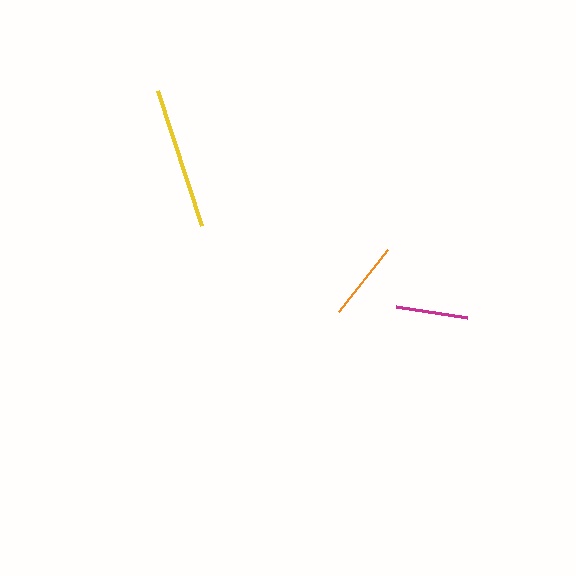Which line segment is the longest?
The yellow line is the longest at approximately 143 pixels.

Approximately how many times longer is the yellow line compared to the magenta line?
The yellow line is approximately 2.0 times the length of the magenta line.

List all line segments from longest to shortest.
From longest to shortest: yellow, orange, magenta.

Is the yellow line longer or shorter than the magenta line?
The yellow line is longer than the magenta line.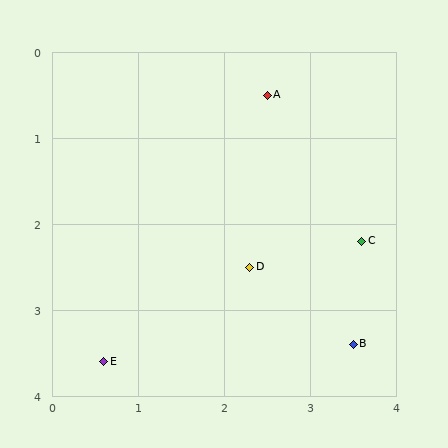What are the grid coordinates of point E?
Point E is at approximately (0.6, 3.6).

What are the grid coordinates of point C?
Point C is at approximately (3.6, 2.2).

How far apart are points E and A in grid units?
Points E and A are about 3.6 grid units apart.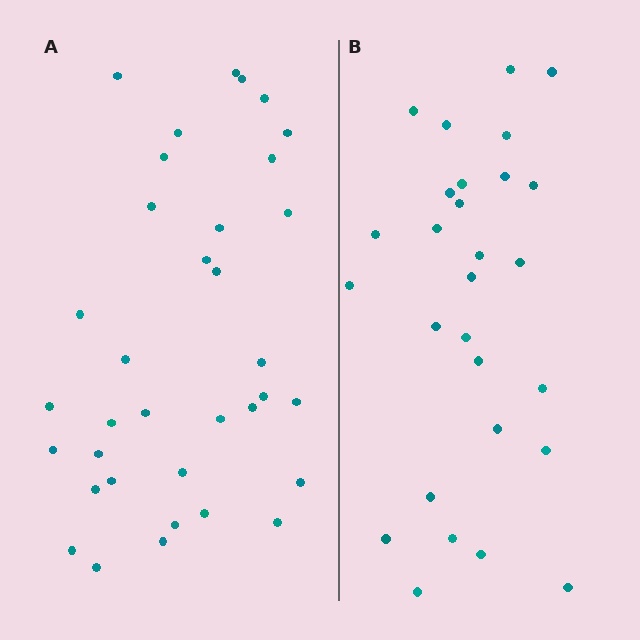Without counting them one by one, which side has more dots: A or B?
Region A (the left region) has more dots.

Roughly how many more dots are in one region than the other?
Region A has roughly 8 or so more dots than region B.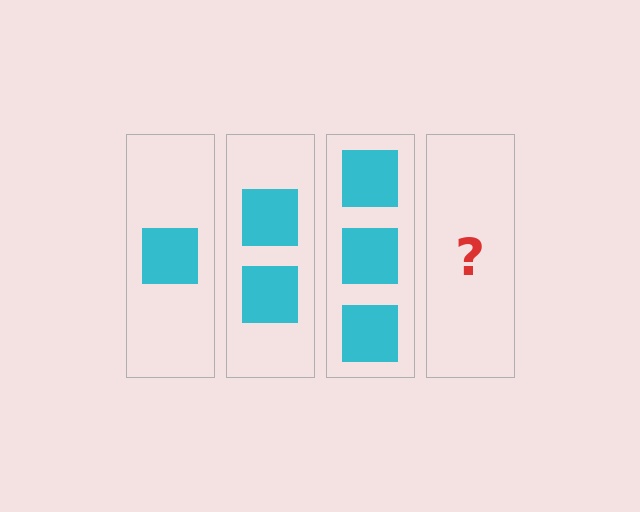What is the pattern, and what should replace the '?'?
The pattern is that each step adds one more square. The '?' should be 4 squares.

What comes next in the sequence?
The next element should be 4 squares.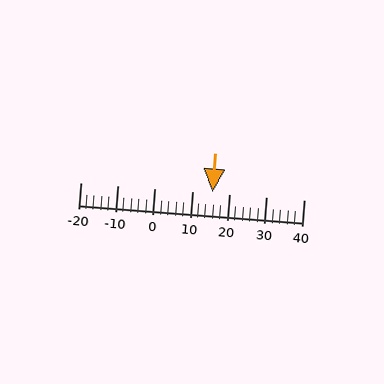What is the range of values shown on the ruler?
The ruler shows values from -20 to 40.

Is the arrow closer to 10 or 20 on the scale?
The arrow is closer to 20.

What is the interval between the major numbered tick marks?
The major tick marks are spaced 10 units apart.